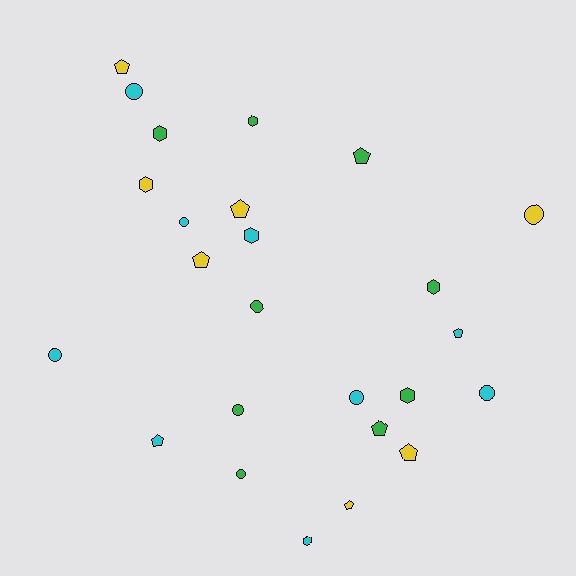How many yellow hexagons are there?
There is 1 yellow hexagon.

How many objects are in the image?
There are 25 objects.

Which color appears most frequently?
Green, with 9 objects.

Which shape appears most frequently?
Circle, with 9 objects.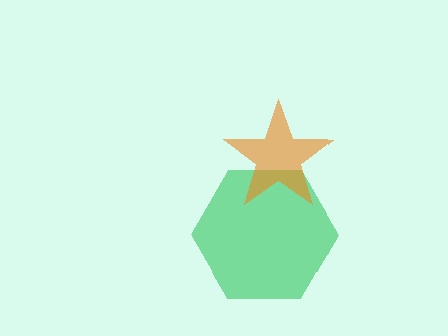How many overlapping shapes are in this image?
There are 2 overlapping shapes in the image.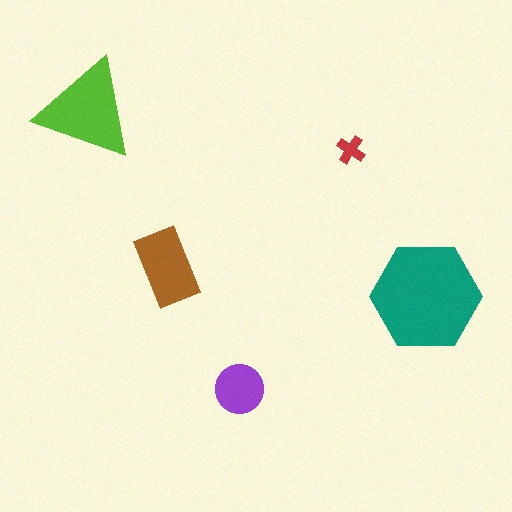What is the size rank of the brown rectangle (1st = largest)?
3rd.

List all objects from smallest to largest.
The red cross, the purple circle, the brown rectangle, the lime triangle, the teal hexagon.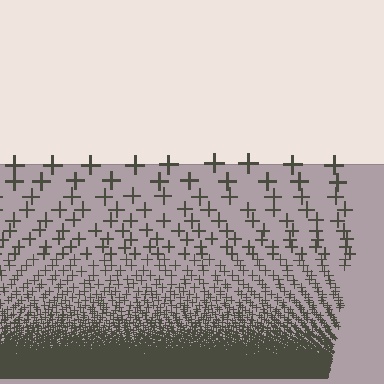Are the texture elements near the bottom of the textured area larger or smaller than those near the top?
Smaller. The gradient is inverted — elements near the bottom are smaller and denser.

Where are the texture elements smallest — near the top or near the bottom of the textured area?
Near the bottom.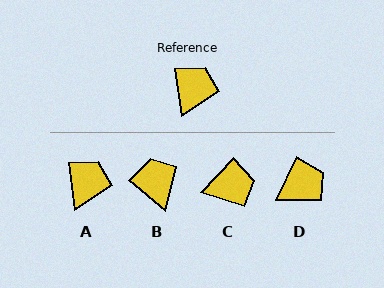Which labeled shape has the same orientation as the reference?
A.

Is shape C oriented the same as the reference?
No, it is off by about 51 degrees.